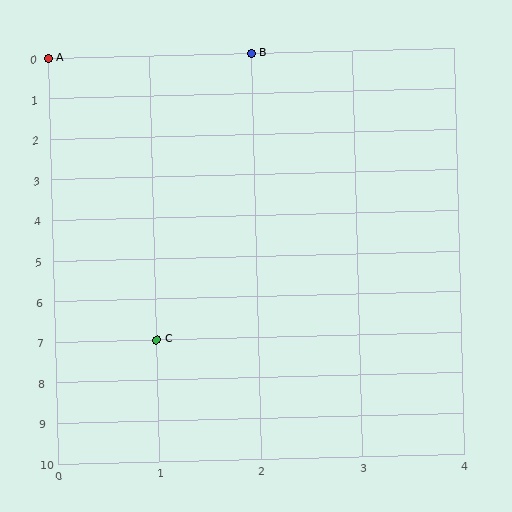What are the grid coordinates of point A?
Point A is at grid coordinates (0, 0).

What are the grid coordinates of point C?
Point C is at grid coordinates (1, 7).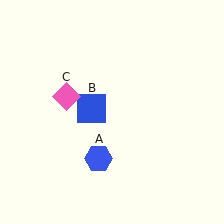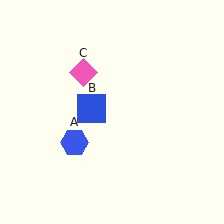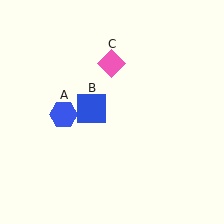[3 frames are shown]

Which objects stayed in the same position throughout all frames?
Blue square (object B) remained stationary.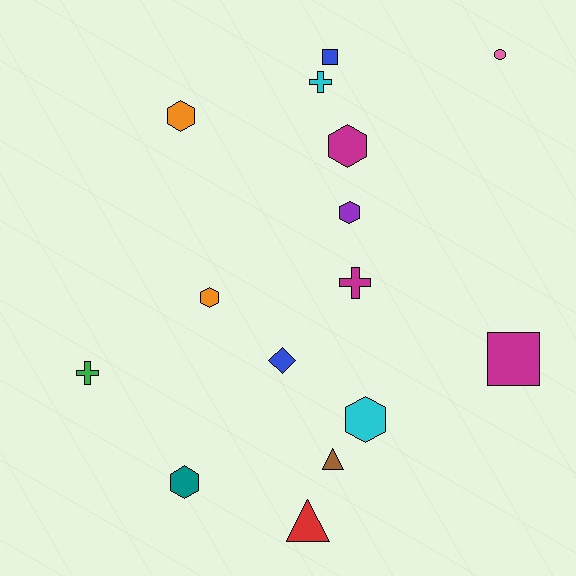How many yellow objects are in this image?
There are no yellow objects.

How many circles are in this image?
There is 1 circle.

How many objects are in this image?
There are 15 objects.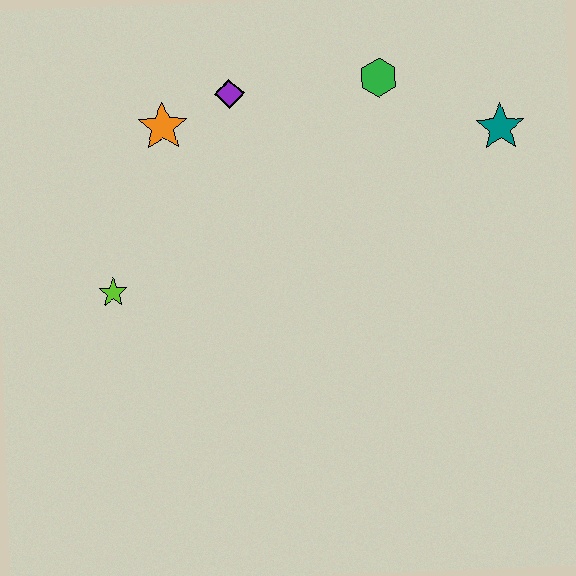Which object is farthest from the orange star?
The teal star is farthest from the orange star.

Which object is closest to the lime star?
The orange star is closest to the lime star.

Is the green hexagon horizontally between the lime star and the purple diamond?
No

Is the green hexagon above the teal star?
Yes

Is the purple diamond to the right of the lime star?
Yes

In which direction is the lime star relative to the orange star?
The lime star is below the orange star.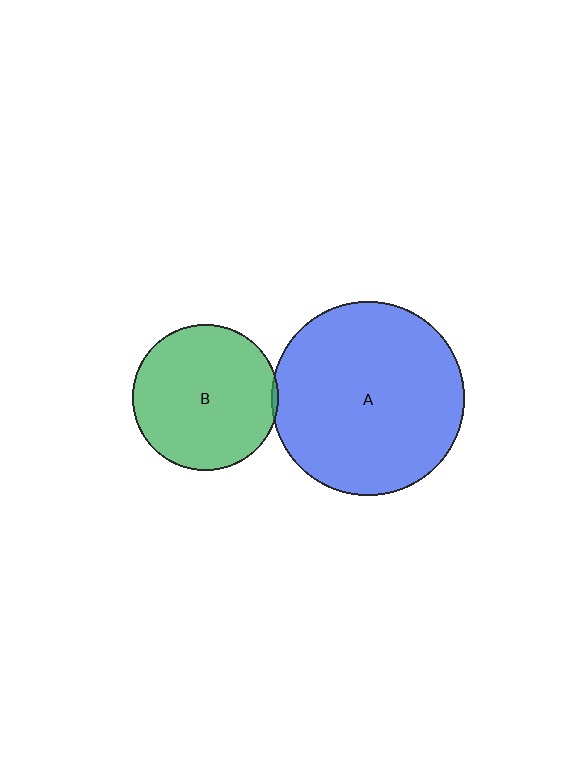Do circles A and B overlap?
Yes.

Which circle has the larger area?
Circle A (blue).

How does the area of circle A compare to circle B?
Approximately 1.7 times.